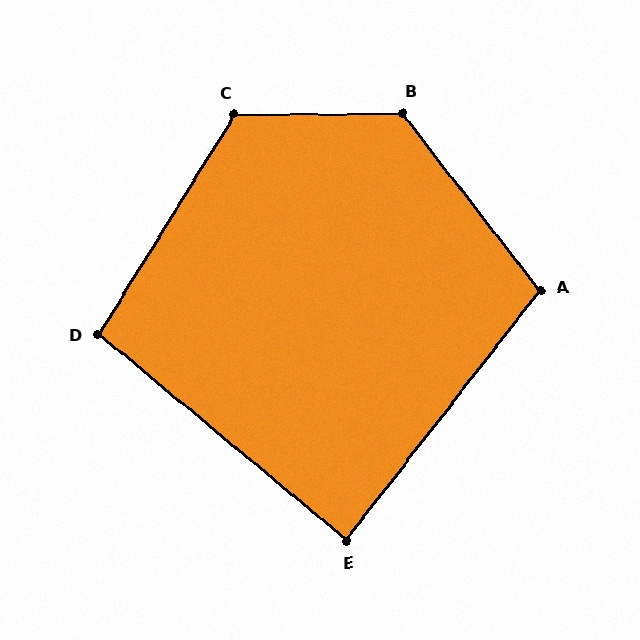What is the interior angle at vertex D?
Approximately 98 degrees (obtuse).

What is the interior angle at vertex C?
Approximately 122 degrees (obtuse).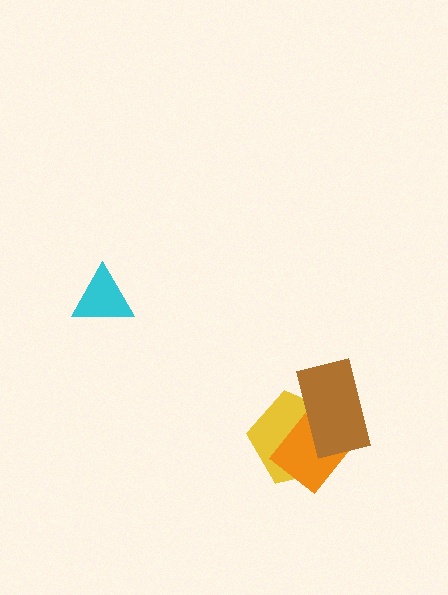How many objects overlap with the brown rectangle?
2 objects overlap with the brown rectangle.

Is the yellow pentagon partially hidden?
Yes, it is partially covered by another shape.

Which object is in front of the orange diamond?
The brown rectangle is in front of the orange diamond.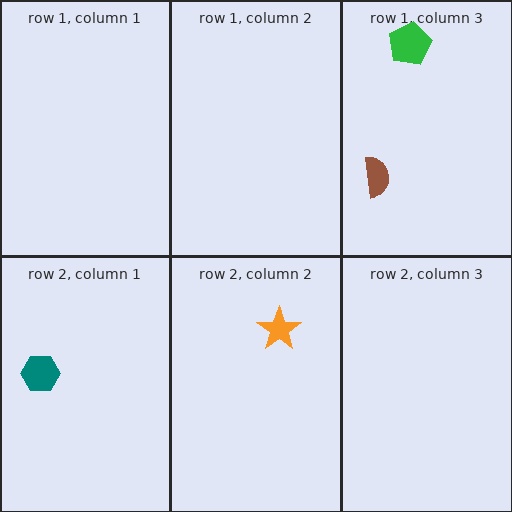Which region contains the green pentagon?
The row 1, column 3 region.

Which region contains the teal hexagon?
The row 2, column 1 region.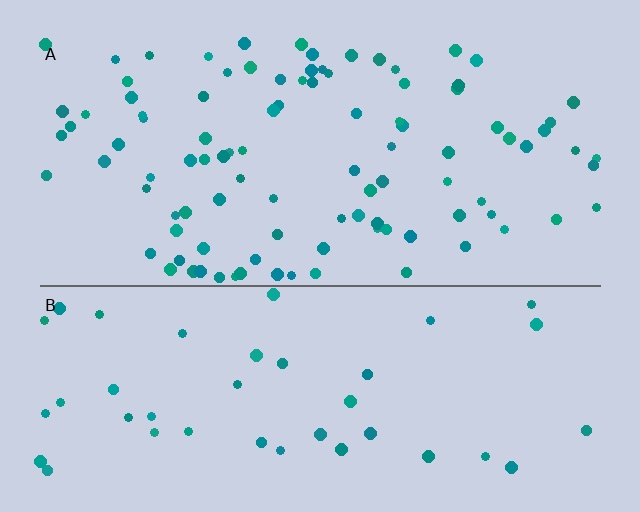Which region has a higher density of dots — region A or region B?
A (the top).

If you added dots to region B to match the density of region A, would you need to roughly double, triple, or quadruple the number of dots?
Approximately double.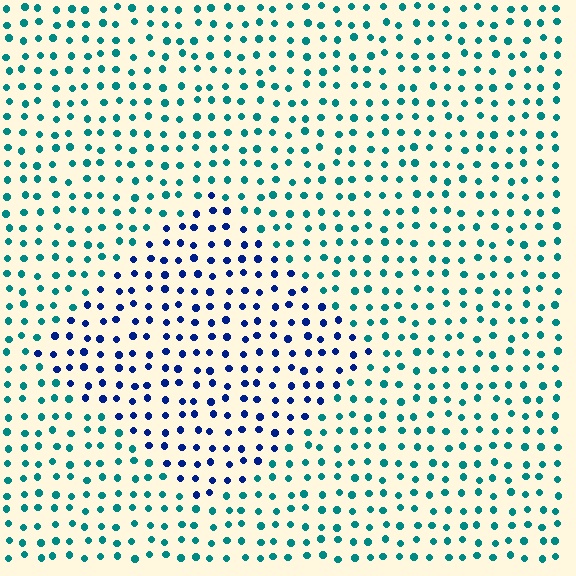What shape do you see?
I see a diamond.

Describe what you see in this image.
The image is filled with small teal elements in a uniform arrangement. A diamond-shaped region is visible where the elements are tinted to a slightly different hue, forming a subtle color boundary.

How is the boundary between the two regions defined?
The boundary is defined purely by a slight shift in hue (about 50 degrees). Spacing, size, and orientation are identical on both sides.